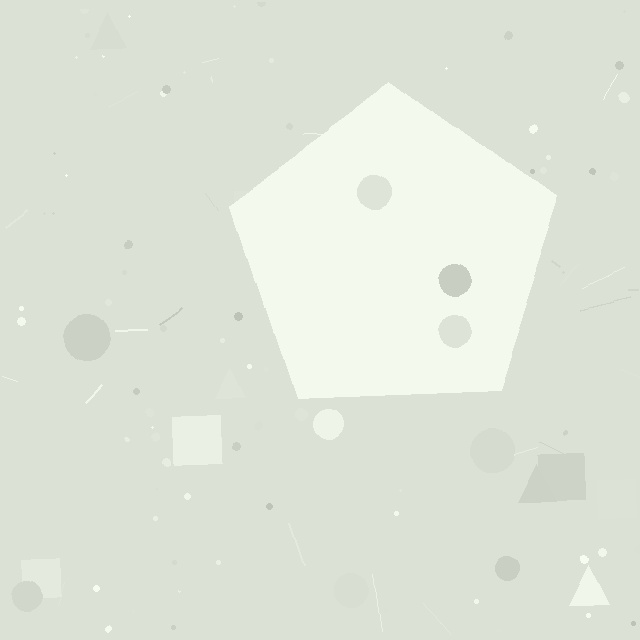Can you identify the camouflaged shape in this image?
The camouflaged shape is a pentagon.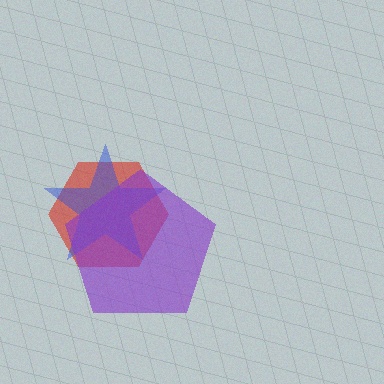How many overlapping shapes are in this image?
There are 3 overlapping shapes in the image.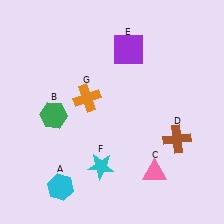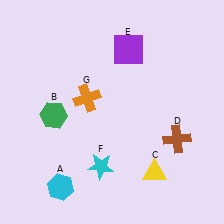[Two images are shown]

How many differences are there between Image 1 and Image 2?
There is 1 difference between the two images.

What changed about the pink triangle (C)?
In Image 1, C is pink. In Image 2, it changed to yellow.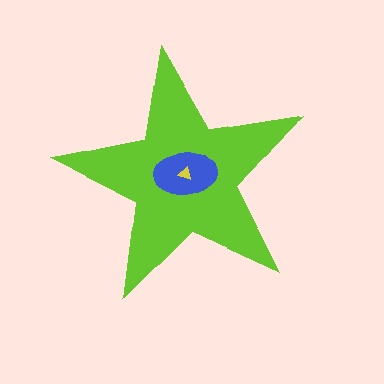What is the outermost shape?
The lime star.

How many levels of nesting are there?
3.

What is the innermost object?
The yellow triangle.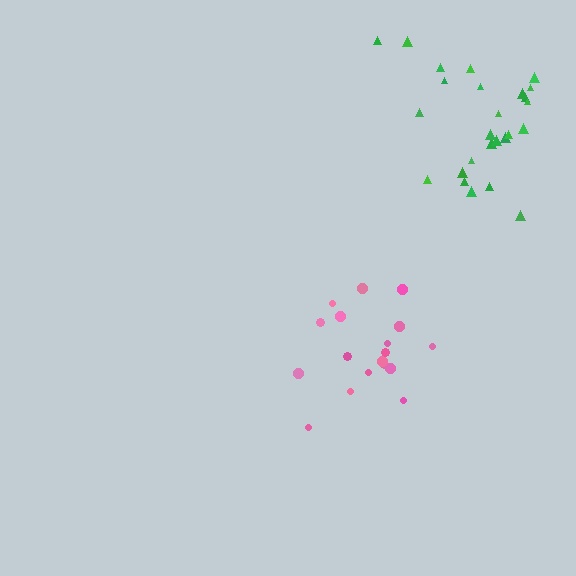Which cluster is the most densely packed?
Green.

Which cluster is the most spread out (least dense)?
Pink.